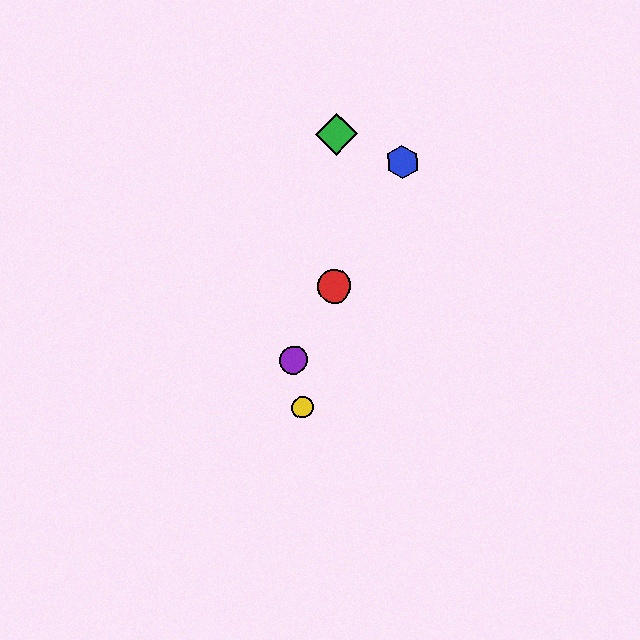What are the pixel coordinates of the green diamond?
The green diamond is at (337, 134).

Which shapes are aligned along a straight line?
The red circle, the blue hexagon, the purple circle are aligned along a straight line.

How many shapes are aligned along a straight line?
3 shapes (the red circle, the blue hexagon, the purple circle) are aligned along a straight line.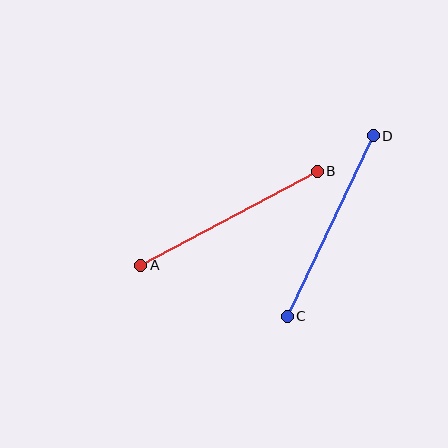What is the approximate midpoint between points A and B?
The midpoint is at approximately (229, 218) pixels.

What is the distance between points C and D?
The distance is approximately 200 pixels.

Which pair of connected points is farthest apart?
Points A and B are farthest apart.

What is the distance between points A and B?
The distance is approximately 200 pixels.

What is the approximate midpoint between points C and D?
The midpoint is at approximately (330, 226) pixels.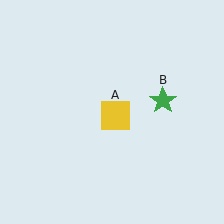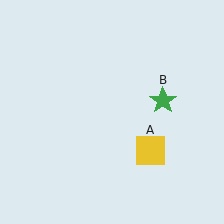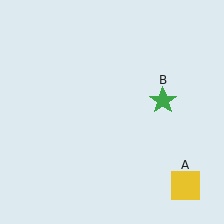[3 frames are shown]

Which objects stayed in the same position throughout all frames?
Green star (object B) remained stationary.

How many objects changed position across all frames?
1 object changed position: yellow square (object A).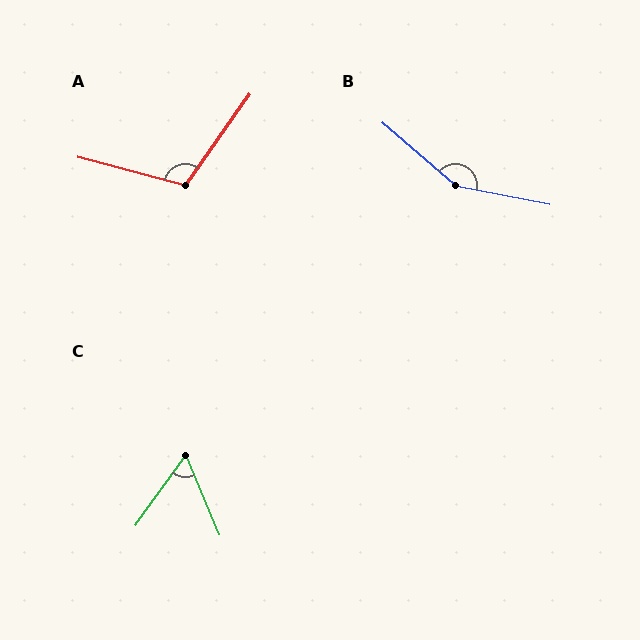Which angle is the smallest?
C, at approximately 59 degrees.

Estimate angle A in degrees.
Approximately 110 degrees.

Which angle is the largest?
B, at approximately 151 degrees.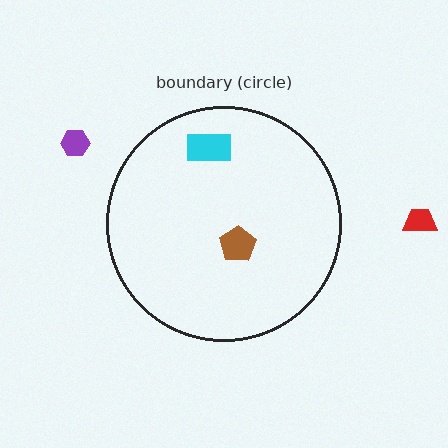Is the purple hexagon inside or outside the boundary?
Outside.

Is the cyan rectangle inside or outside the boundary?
Inside.